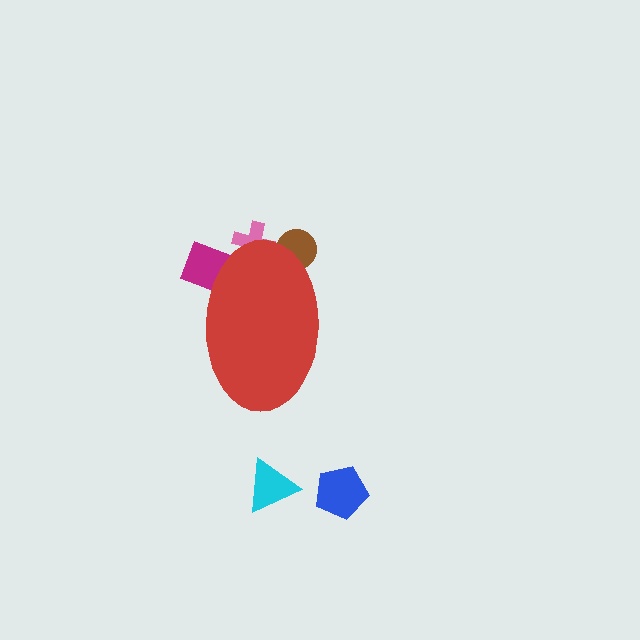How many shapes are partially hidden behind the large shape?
3 shapes are partially hidden.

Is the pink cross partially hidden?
Yes, the pink cross is partially hidden behind the red ellipse.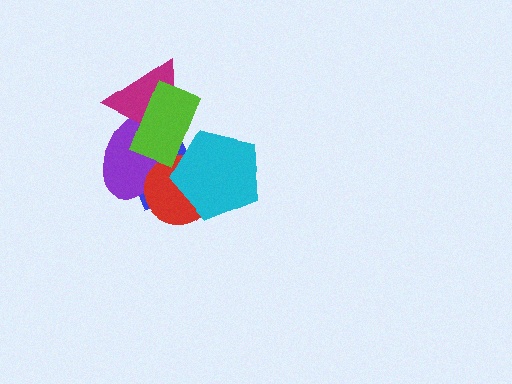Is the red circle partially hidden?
Yes, it is partially covered by another shape.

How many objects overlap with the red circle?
3 objects overlap with the red circle.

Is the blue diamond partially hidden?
Yes, it is partially covered by another shape.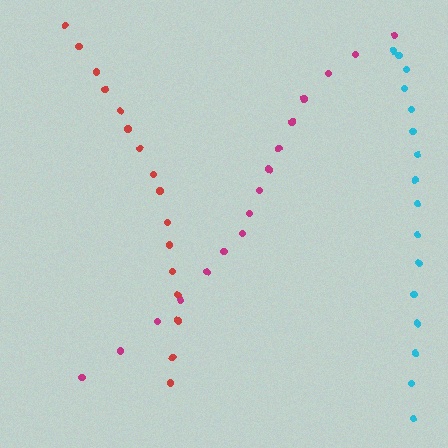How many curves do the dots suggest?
There are 3 distinct paths.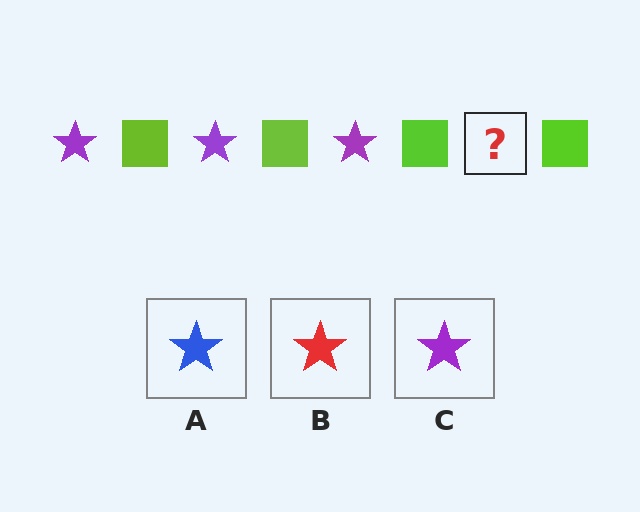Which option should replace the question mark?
Option C.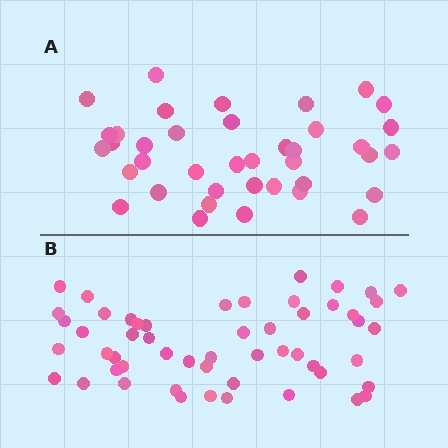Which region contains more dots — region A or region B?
Region B (the bottom region) has more dots.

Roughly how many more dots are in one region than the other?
Region B has approximately 15 more dots than region A.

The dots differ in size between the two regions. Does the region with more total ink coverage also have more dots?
No. Region A has more total ink coverage because its dots are larger, but region B actually contains more individual dots. Total area can be misleading — the number of items is what matters here.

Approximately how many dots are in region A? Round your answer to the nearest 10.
About 40 dots. (The exact count is 39, which rounds to 40.)